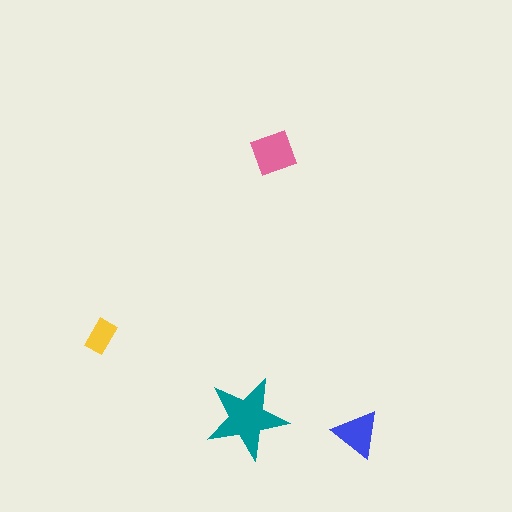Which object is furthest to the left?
The yellow rectangle is leftmost.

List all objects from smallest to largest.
The yellow rectangle, the blue triangle, the pink diamond, the teal star.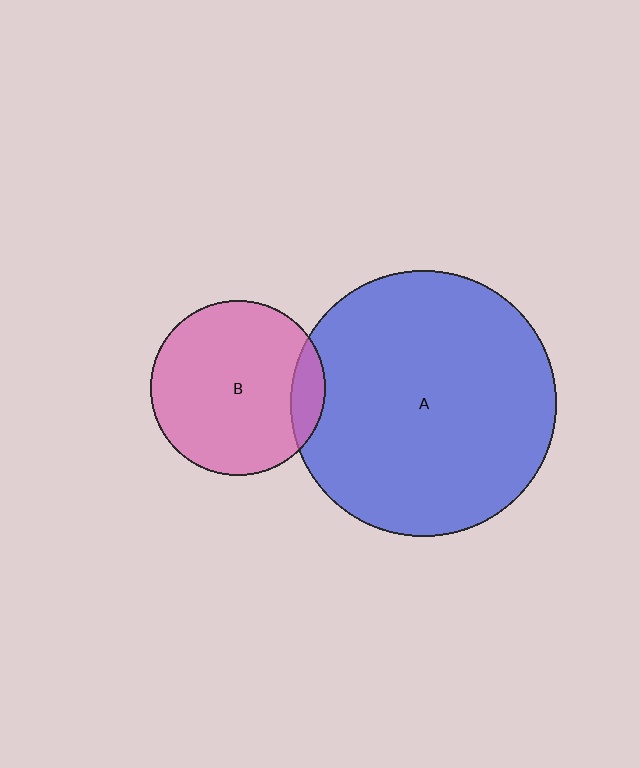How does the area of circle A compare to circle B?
Approximately 2.3 times.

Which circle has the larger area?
Circle A (blue).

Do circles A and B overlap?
Yes.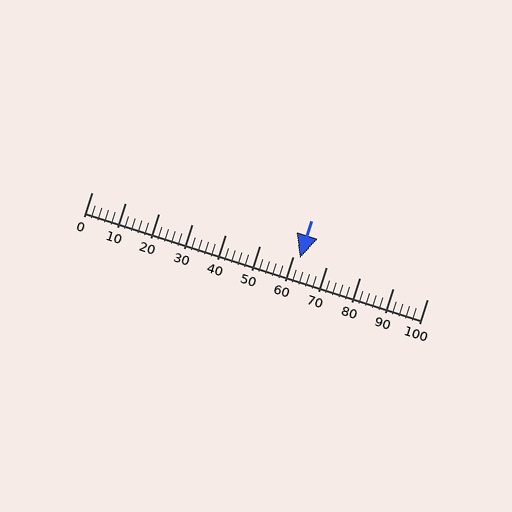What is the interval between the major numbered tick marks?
The major tick marks are spaced 10 units apart.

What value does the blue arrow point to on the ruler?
The blue arrow points to approximately 62.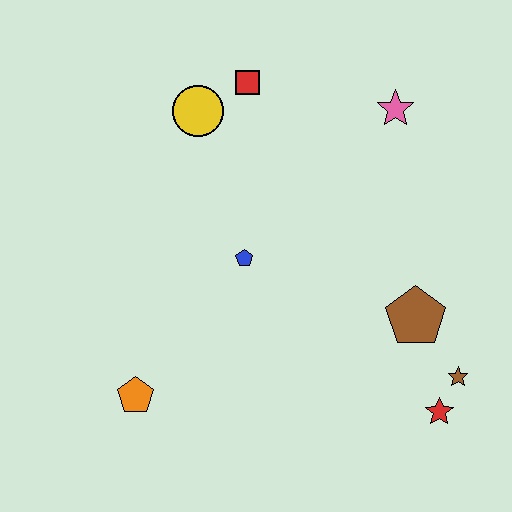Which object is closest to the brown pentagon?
The brown star is closest to the brown pentagon.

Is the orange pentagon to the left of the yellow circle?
Yes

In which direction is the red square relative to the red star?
The red square is above the red star.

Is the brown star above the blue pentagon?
No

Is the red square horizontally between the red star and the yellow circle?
Yes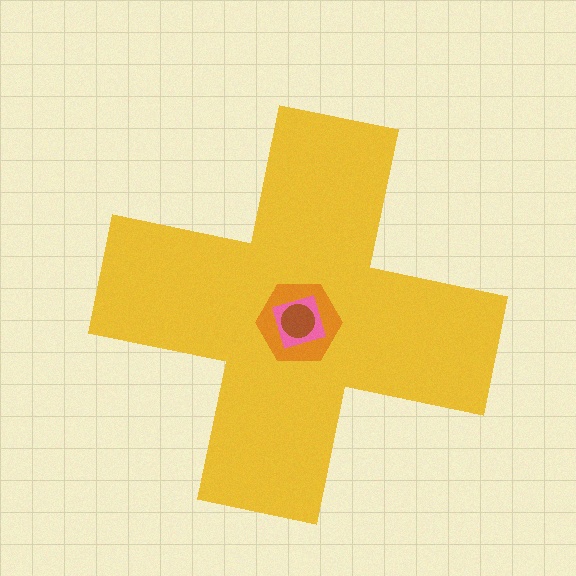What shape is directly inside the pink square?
The brown circle.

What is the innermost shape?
The brown circle.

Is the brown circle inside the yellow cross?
Yes.